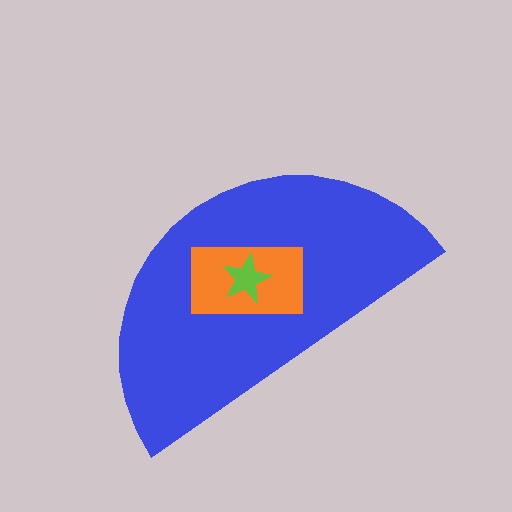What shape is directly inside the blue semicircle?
The orange rectangle.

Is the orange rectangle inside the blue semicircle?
Yes.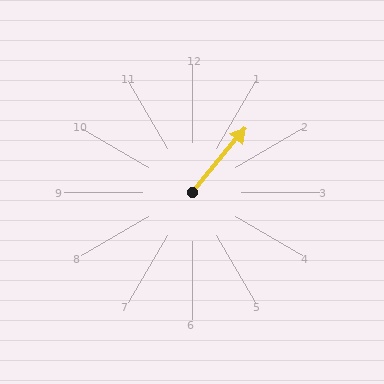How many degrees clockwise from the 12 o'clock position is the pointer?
Approximately 40 degrees.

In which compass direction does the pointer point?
Northeast.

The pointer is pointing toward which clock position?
Roughly 1 o'clock.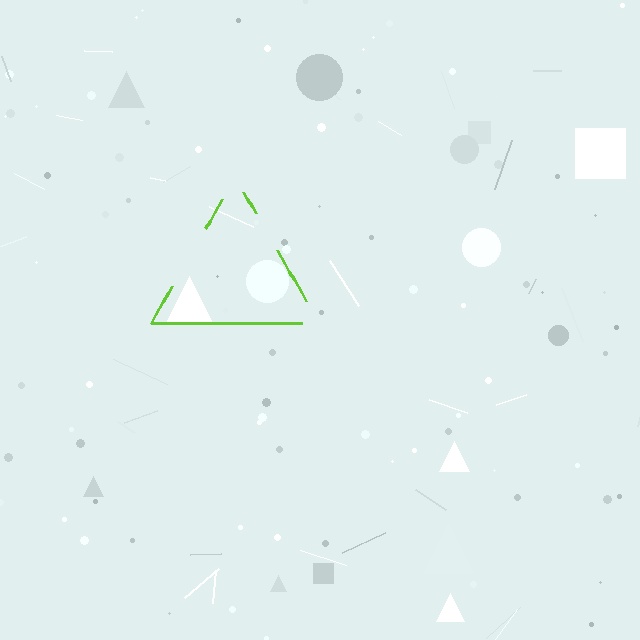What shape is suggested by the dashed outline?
The dashed outline suggests a triangle.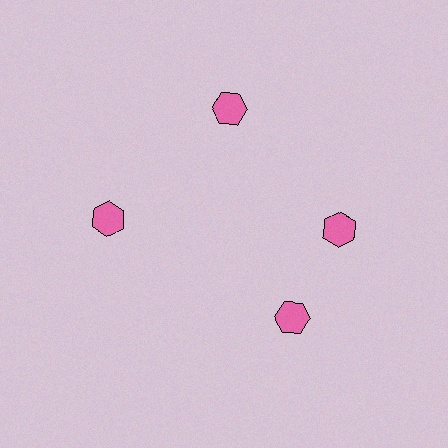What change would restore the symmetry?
The symmetry would be restored by rotating it back into even spacing with its neighbors so that all 4 hexagons sit at equal angles and equal distance from the center.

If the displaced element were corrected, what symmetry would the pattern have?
It would have 4-fold rotational symmetry — the pattern would map onto itself every 90 degrees.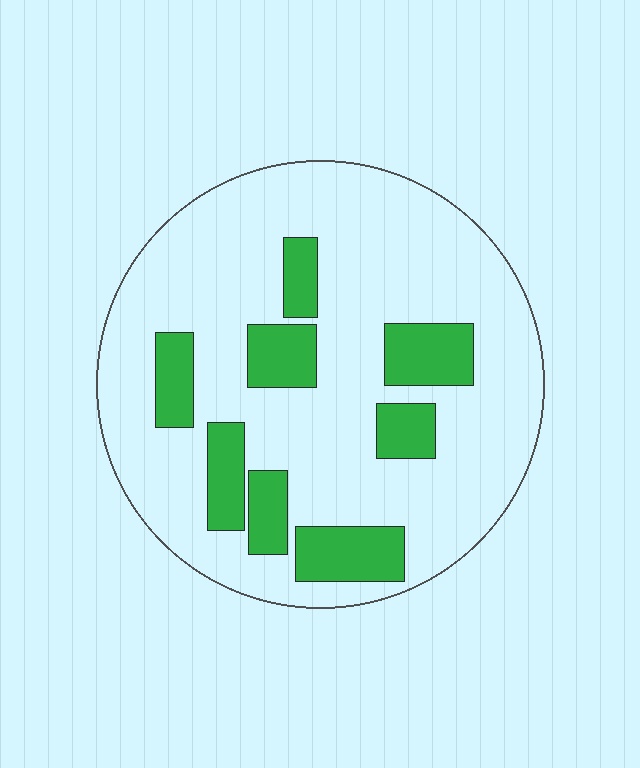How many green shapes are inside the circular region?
8.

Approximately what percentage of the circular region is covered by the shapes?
Approximately 20%.